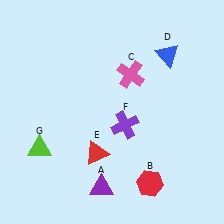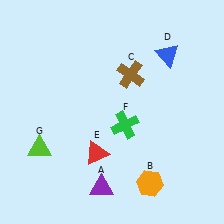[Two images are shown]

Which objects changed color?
B changed from red to orange. C changed from pink to brown. F changed from purple to green.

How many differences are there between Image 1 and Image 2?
There are 3 differences between the two images.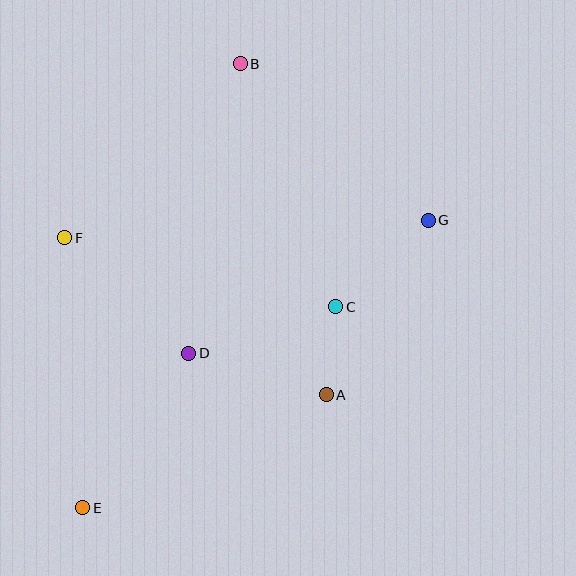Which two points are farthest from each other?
Points B and E are farthest from each other.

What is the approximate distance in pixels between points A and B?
The distance between A and B is approximately 342 pixels.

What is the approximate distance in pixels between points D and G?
The distance between D and G is approximately 274 pixels.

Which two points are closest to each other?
Points A and C are closest to each other.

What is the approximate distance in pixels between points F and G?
The distance between F and G is approximately 364 pixels.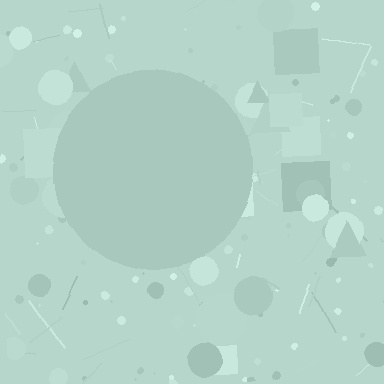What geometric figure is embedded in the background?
A circle is embedded in the background.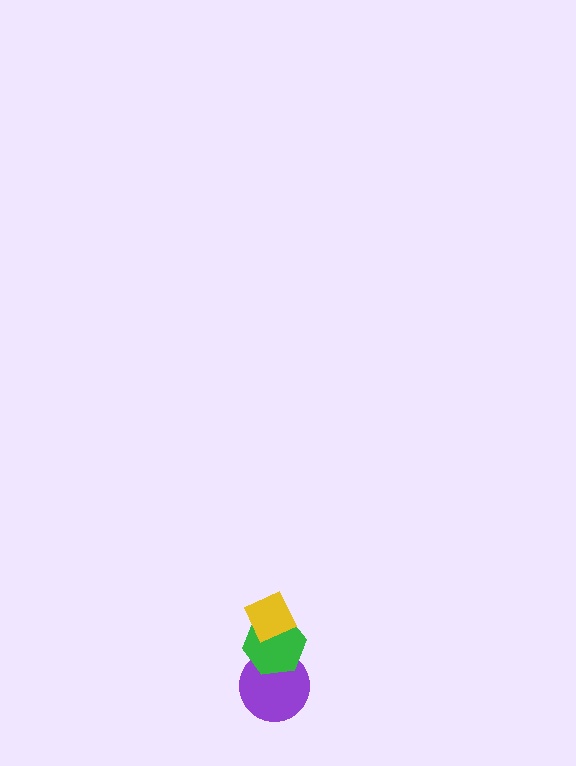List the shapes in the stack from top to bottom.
From top to bottom: the yellow diamond, the green hexagon, the purple circle.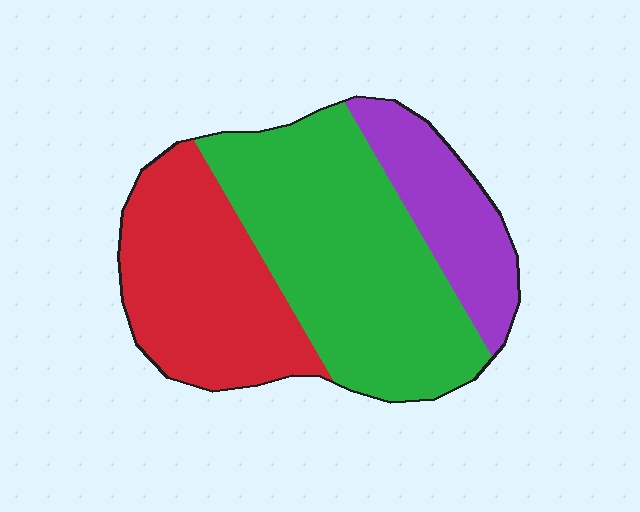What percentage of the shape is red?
Red takes up about one third (1/3) of the shape.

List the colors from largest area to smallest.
From largest to smallest: green, red, purple.